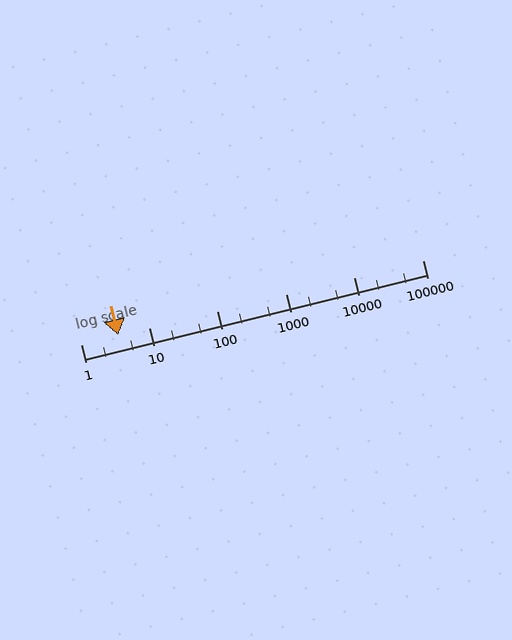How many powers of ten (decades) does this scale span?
The scale spans 5 decades, from 1 to 100000.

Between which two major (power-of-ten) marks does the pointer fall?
The pointer is between 1 and 10.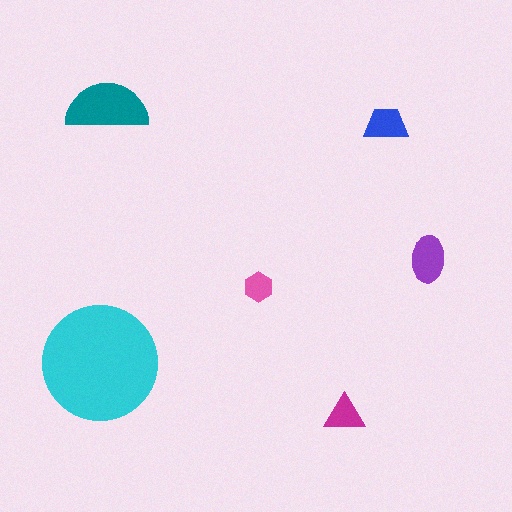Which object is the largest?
The cyan circle.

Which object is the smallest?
The pink hexagon.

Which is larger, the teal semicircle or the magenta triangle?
The teal semicircle.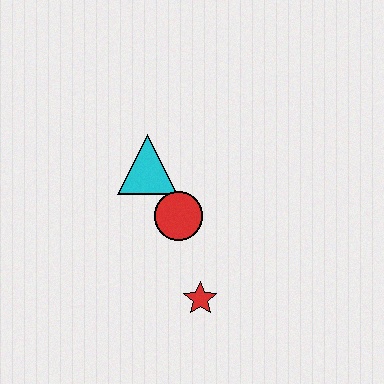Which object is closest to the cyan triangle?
The red circle is closest to the cyan triangle.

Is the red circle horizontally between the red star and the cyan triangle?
Yes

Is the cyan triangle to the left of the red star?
Yes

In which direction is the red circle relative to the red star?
The red circle is above the red star.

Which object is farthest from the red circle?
The red star is farthest from the red circle.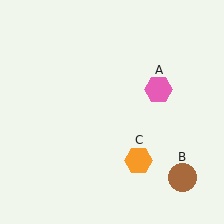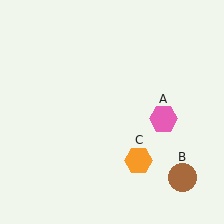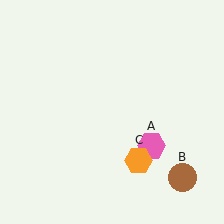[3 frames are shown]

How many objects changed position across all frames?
1 object changed position: pink hexagon (object A).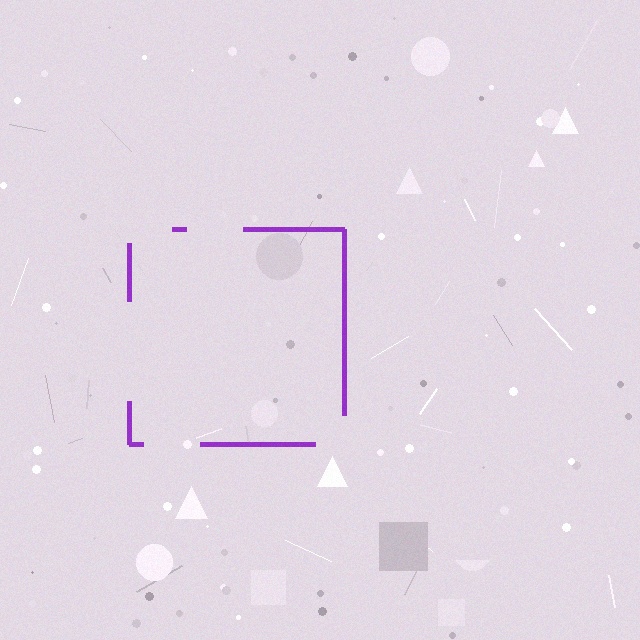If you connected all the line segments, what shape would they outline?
They would outline a square.